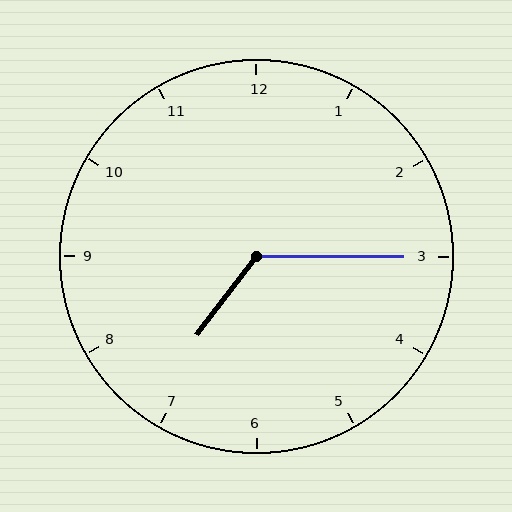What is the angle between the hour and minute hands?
Approximately 128 degrees.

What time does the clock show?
7:15.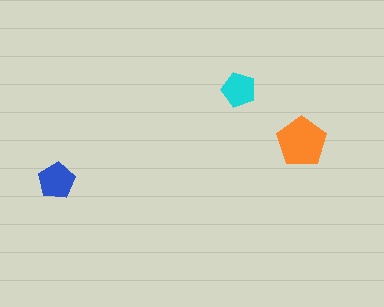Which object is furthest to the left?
The blue pentagon is leftmost.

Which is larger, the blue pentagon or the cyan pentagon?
The blue one.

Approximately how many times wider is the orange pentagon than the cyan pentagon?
About 1.5 times wider.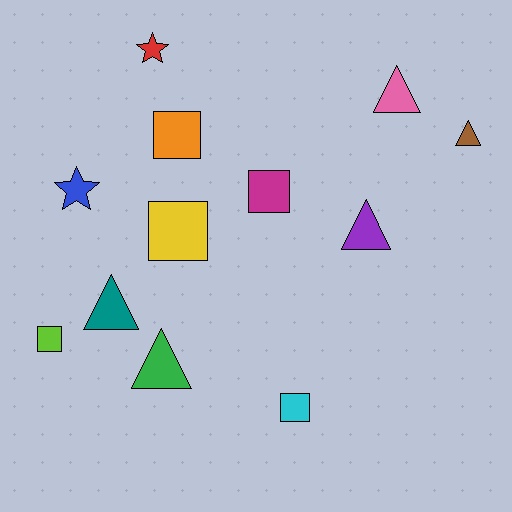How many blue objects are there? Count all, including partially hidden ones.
There is 1 blue object.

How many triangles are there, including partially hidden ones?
There are 5 triangles.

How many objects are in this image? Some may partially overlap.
There are 12 objects.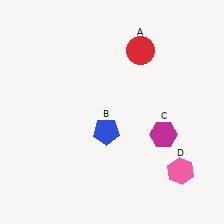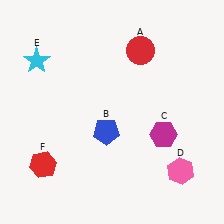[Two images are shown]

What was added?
A cyan star (E), a red hexagon (F) were added in Image 2.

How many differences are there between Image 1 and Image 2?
There are 2 differences between the two images.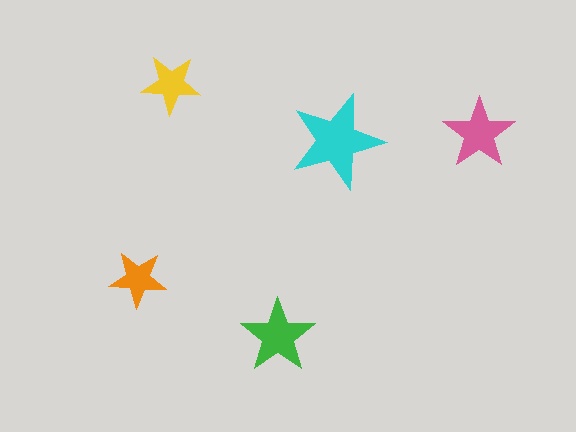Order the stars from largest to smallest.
the cyan one, the green one, the pink one, the yellow one, the orange one.